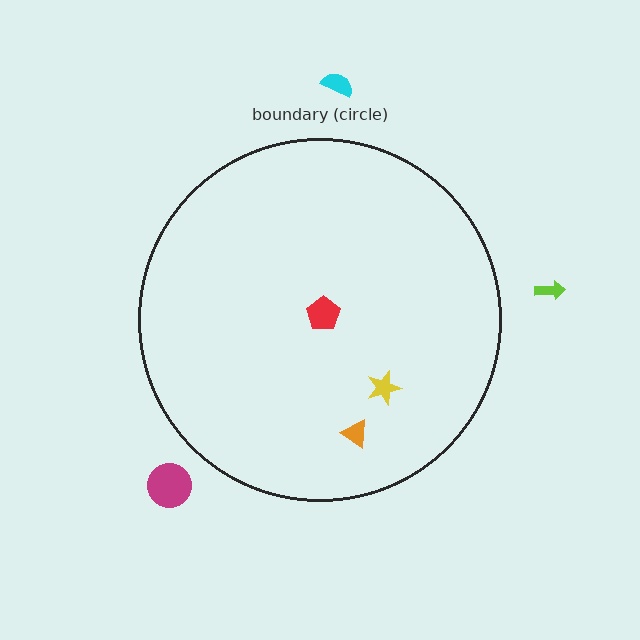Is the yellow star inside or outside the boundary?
Inside.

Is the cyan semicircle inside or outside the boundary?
Outside.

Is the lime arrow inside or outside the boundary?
Outside.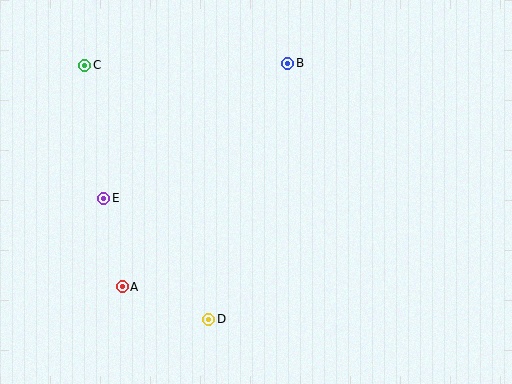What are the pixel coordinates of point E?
Point E is at (104, 198).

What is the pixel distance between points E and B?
The distance between E and B is 228 pixels.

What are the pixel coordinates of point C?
Point C is at (85, 65).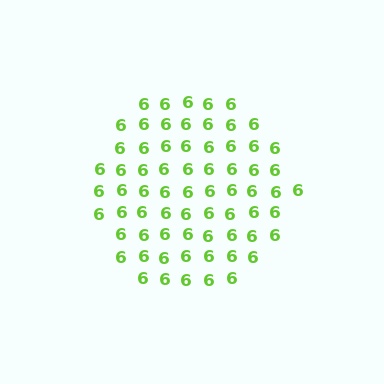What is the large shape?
The large shape is a hexagon.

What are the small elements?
The small elements are digit 6's.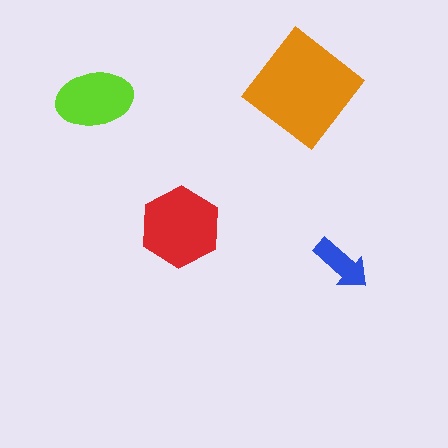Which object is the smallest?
The blue arrow.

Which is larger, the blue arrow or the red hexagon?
The red hexagon.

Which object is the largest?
The orange diamond.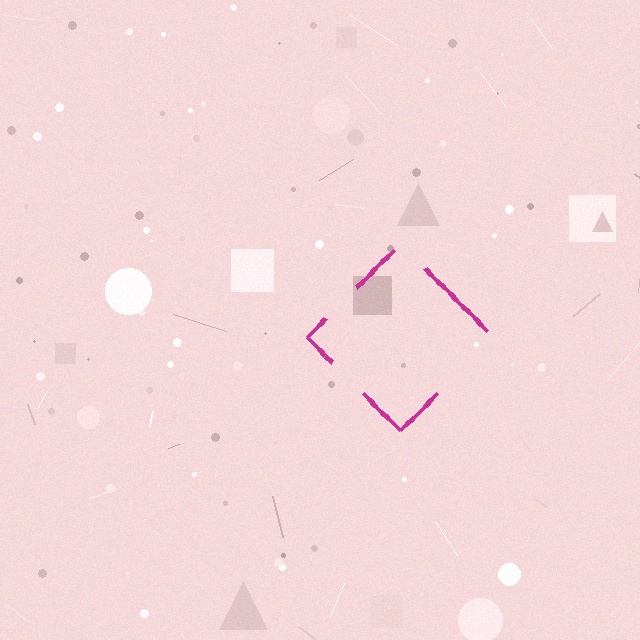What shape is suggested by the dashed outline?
The dashed outline suggests a diamond.